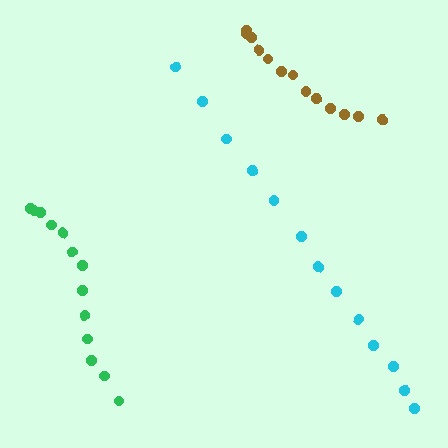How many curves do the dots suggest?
There are 3 distinct paths.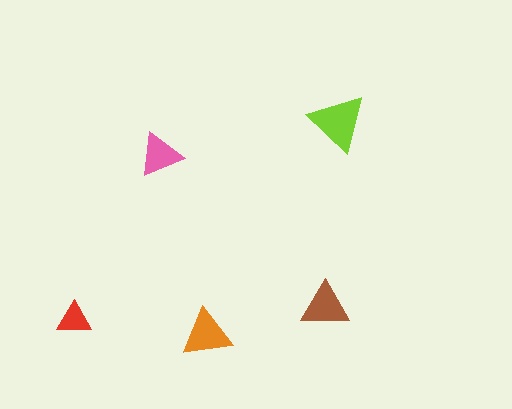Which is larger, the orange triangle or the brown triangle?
The orange one.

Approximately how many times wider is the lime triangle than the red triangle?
About 1.5 times wider.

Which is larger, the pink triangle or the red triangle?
The pink one.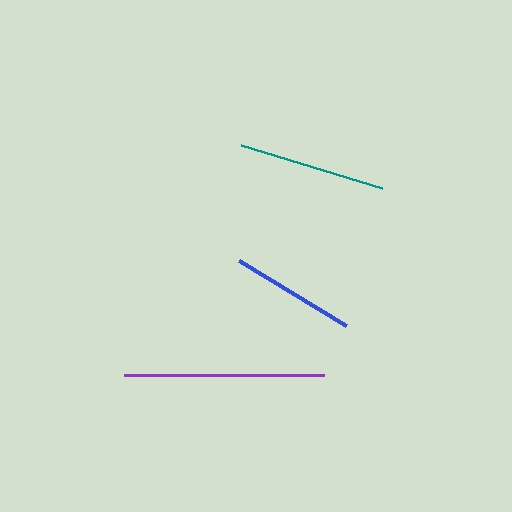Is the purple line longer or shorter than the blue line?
The purple line is longer than the blue line.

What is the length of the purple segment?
The purple segment is approximately 200 pixels long.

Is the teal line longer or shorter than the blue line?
The teal line is longer than the blue line.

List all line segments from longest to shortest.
From longest to shortest: purple, teal, blue.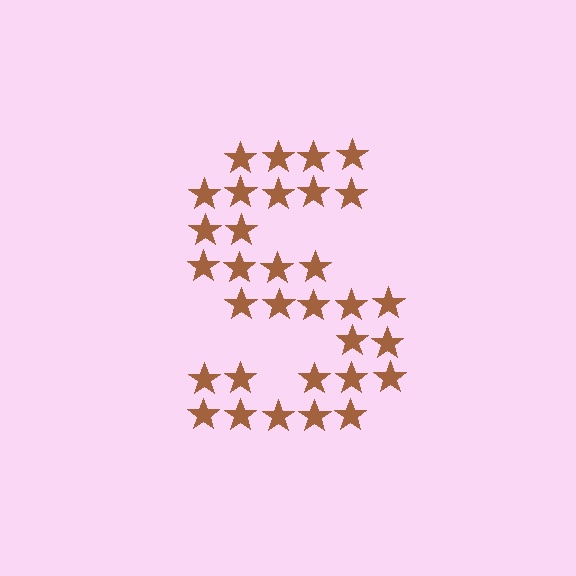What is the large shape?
The large shape is the letter S.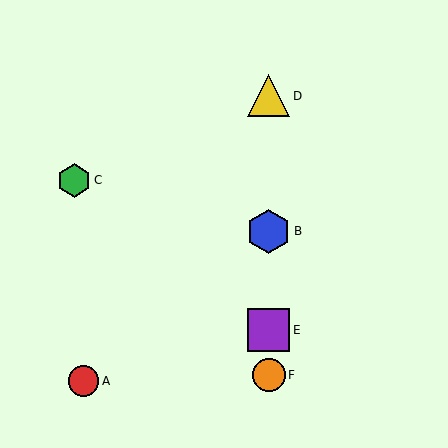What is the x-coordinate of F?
Object F is at x≈269.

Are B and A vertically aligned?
No, B is at x≈269 and A is at x≈84.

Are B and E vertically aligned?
Yes, both are at x≈269.